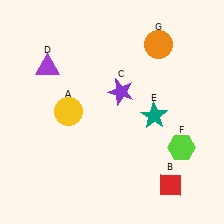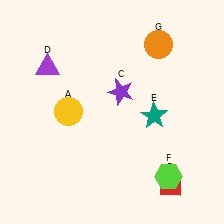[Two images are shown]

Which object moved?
The lime hexagon (F) moved down.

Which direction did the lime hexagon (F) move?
The lime hexagon (F) moved down.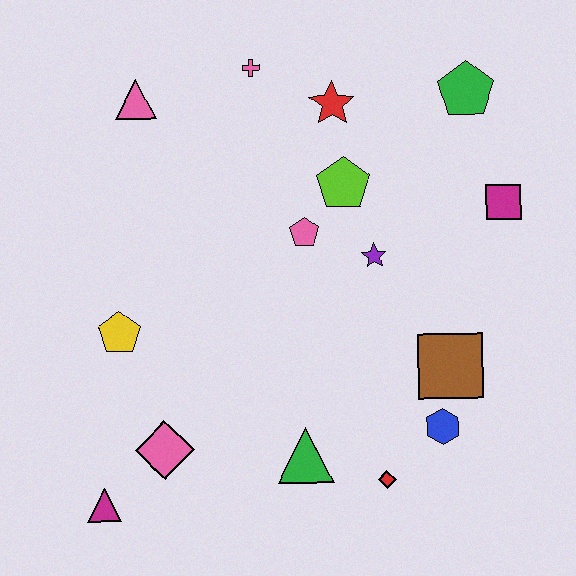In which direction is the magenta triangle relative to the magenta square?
The magenta triangle is to the left of the magenta square.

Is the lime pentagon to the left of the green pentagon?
Yes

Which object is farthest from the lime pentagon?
The magenta triangle is farthest from the lime pentagon.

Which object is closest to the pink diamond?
The magenta triangle is closest to the pink diamond.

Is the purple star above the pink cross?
No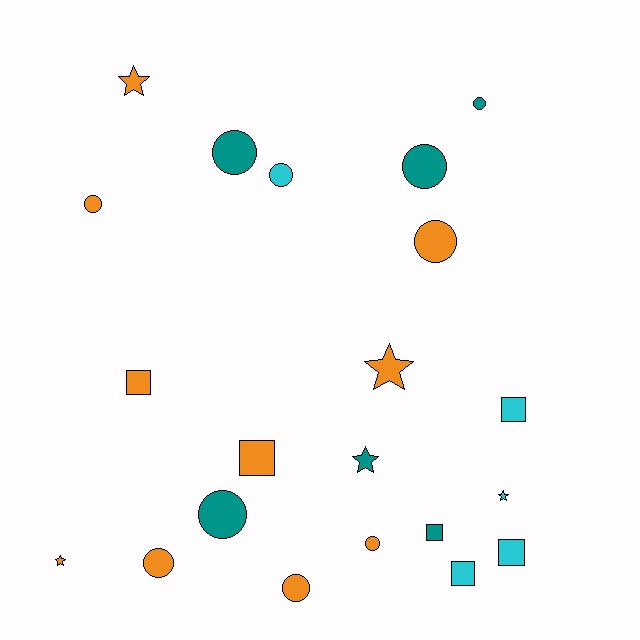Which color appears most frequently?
Orange, with 10 objects.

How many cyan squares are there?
There are 3 cyan squares.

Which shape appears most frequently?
Circle, with 10 objects.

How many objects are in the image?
There are 21 objects.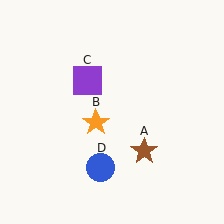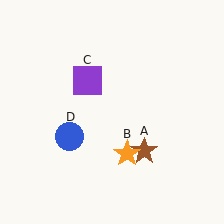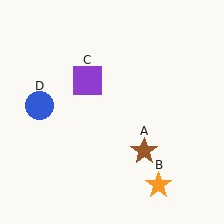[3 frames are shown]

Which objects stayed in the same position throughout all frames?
Brown star (object A) and purple square (object C) remained stationary.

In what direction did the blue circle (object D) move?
The blue circle (object D) moved up and to the left.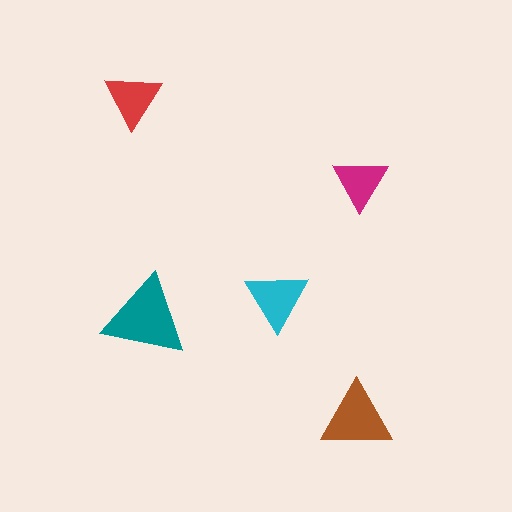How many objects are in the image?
There are 5 objects in the image.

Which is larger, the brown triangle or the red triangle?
The brown one.